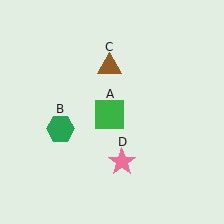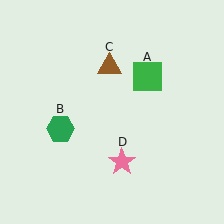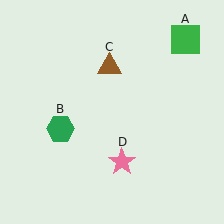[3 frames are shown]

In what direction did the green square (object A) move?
The green square (object A) moved up and to the right.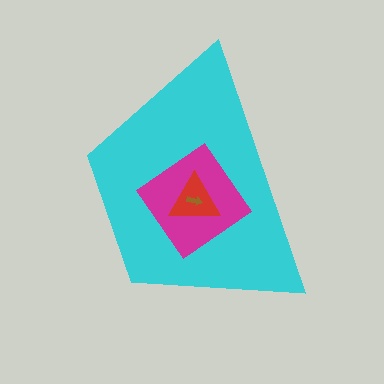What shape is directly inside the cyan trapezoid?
The magenta diamond.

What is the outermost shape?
The cyan trapezoid.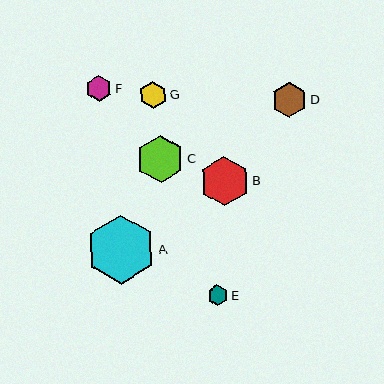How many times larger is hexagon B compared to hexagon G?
Hexagon B is approximately 1.8 times the size of hexagon G.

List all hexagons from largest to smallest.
From largest to smallest: A, B, C, D, G, F, E.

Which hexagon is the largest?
Hexagon A is the largest with a size of approximately 69 pixels.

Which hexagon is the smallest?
Hexagon E is the smallest with a size of approximately 21 pixels.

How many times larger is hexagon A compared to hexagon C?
Hexagon A is approximately 1.4 times the size of hexagon C.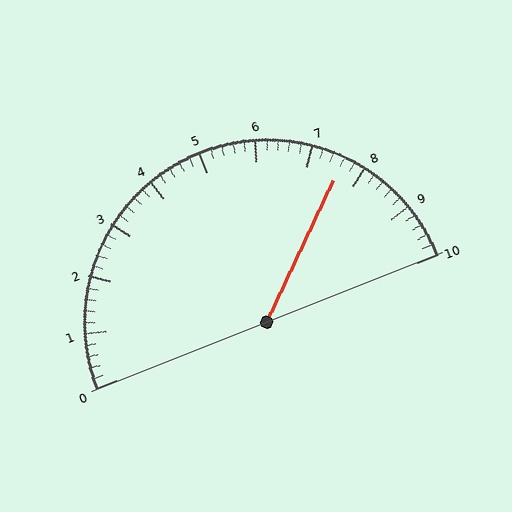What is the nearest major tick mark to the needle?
The nearest major tick mark is 8.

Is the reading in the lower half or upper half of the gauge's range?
The reading is in the upper half of the range (0 to 10).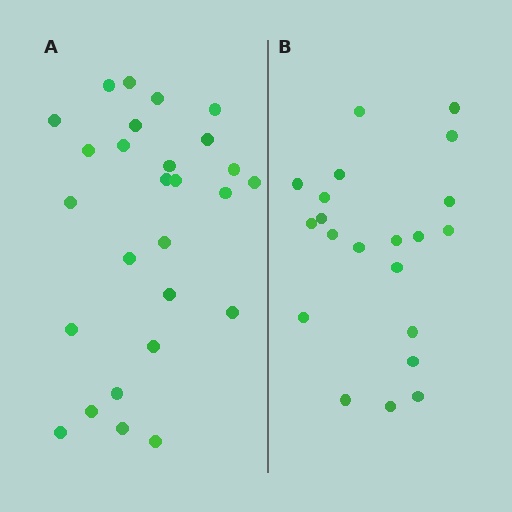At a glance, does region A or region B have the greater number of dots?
Region A (the left region) has more dots.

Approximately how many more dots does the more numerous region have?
Region A has about 6 more dots than region B.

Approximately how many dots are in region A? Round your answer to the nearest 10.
About 30 dots. (The exact count is 27, which rounds to 30.)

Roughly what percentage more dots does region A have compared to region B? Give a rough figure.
About 30% more.